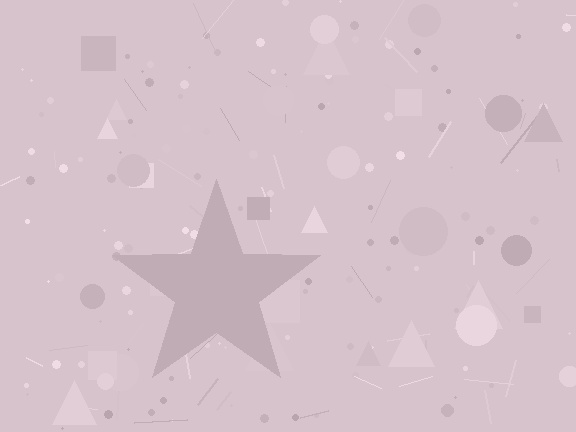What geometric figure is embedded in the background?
A star is embedded in the background.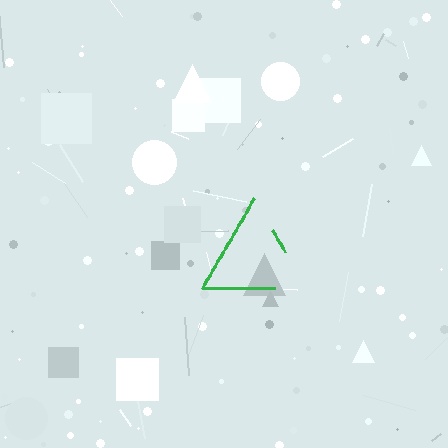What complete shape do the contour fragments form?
The contour fragments form a triangle.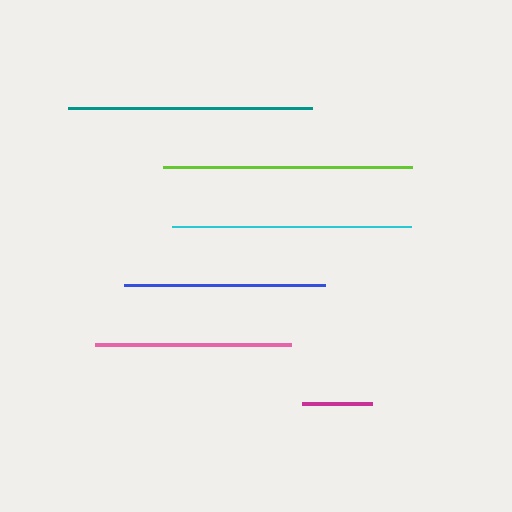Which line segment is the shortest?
The magenta line is the shortest at approximately 70 pixels.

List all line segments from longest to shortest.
From longest to shortest: lime, teal, cyan, blue, pink, magenta.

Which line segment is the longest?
The lime line is the longest at approximately 249 pixels.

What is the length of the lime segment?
The lime segment is approximately 249 pixels long.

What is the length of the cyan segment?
The cyan segment is approximately 239 pixels long.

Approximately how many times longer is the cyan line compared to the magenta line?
The cyan line is approximately 3.4 times the length of the magenta line.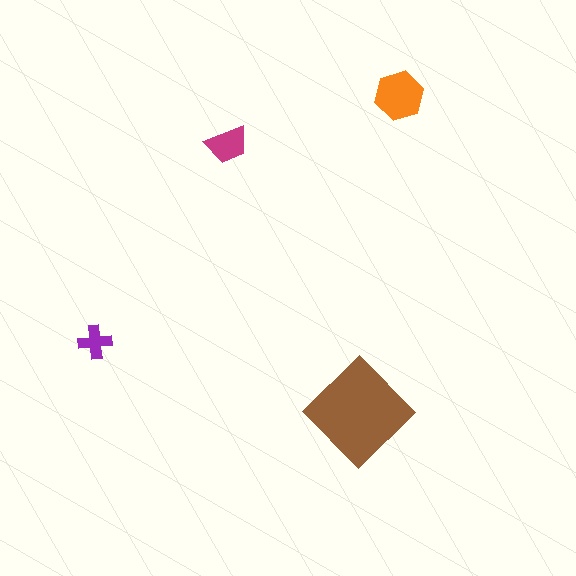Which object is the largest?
The brown diamond.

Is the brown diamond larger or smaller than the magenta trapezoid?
Larger.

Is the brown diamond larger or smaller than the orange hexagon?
Larger.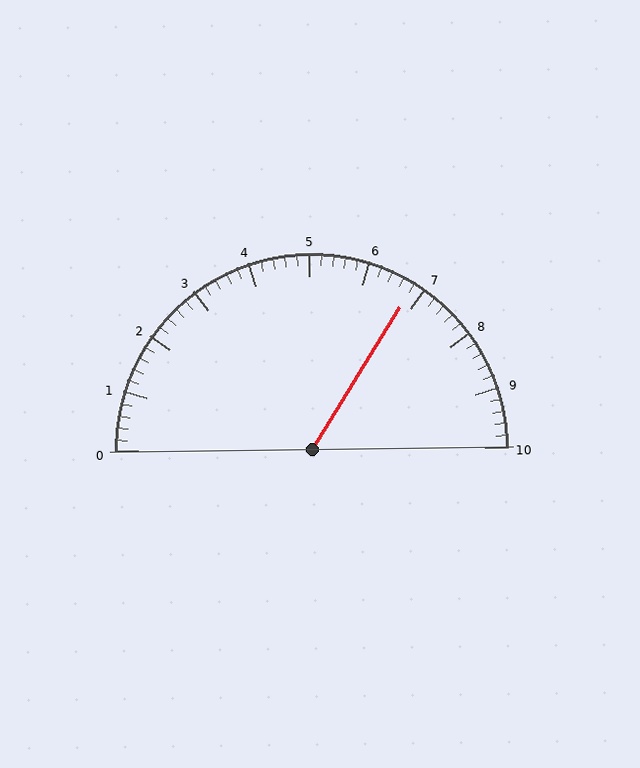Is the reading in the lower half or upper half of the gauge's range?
The reading is in the upper half of the range (0 to 10).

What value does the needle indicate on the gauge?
The needle indicates approximately 6.8.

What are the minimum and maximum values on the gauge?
The gauge ranges from 0 to 10.